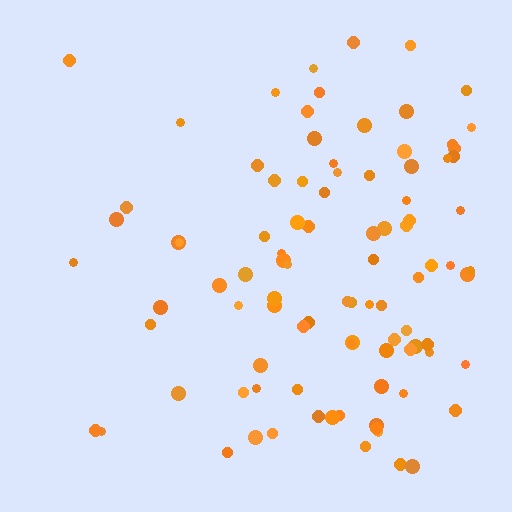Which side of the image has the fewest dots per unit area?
The left.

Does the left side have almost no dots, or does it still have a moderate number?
Still a moderate number, just noticeably fewer than the right.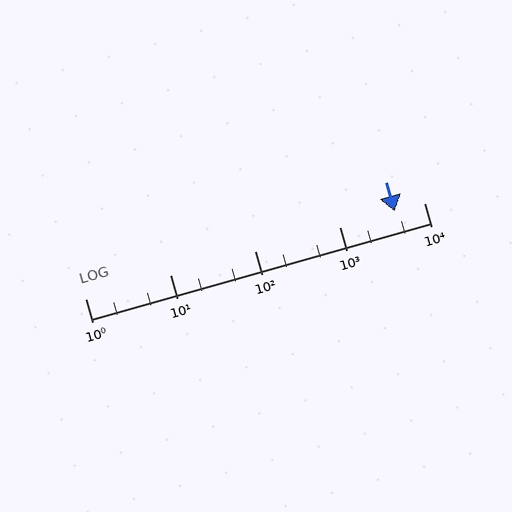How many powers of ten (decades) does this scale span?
The scale spans 4 decades, from 1 to 10000.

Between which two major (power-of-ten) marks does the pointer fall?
The pointer is between 1000 and 10000.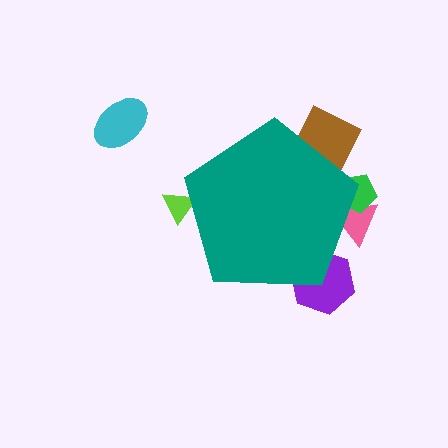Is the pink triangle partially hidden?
Yes, the pink triangle is partially hidden behind the teal pentagon.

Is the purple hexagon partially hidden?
Yes, the purple hexagon is partially hidden behind the teal pentagon.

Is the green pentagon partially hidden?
Yes, the green pentagon is partially hidden behind the teal pentagon.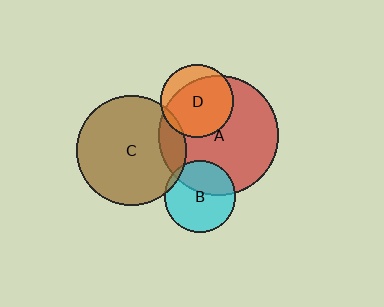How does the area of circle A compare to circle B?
Approximately 2.8 times.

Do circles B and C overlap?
Yes.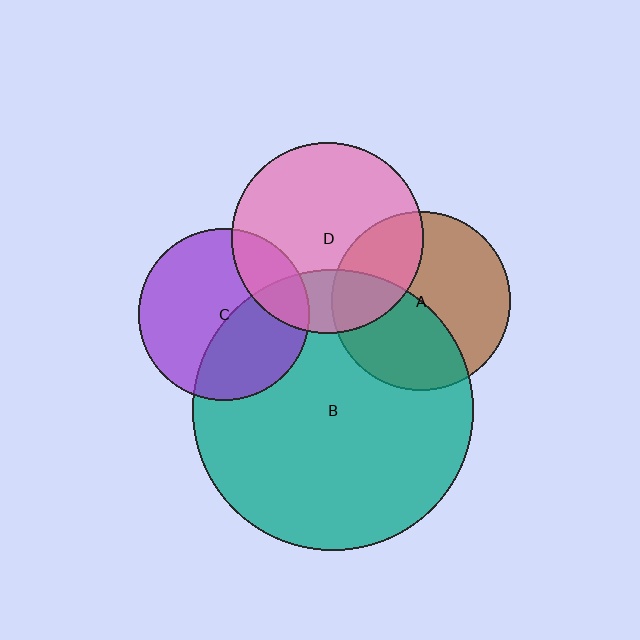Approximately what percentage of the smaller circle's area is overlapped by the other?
Approximately 45%.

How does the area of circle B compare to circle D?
Approximately 2.2 times.